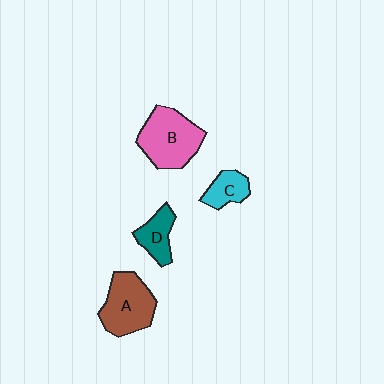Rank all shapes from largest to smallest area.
From largest to smallest: B (pink), A (brown), D (teal), C (cyan).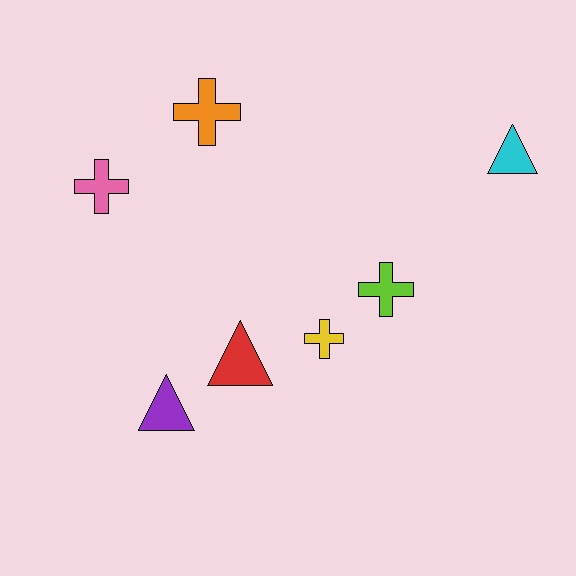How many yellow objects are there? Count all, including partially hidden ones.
There is 1 yellow object.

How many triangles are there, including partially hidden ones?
There are 3 triangles.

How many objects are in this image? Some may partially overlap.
There are 7 objects.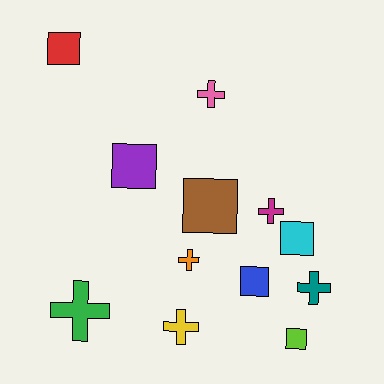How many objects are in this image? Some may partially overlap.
There are 12 objects.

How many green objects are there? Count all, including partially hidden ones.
There is 1 green object.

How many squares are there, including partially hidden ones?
There are 6 squares.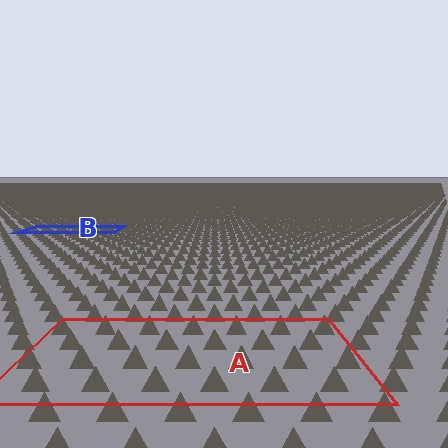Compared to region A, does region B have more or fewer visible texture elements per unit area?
Region B has more texture elements per unit area — they are packed more densely because it is farther away.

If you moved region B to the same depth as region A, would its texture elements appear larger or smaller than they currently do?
They would appear larger. At a closer depth, the same texture elements are projected at a bigger on-screen size.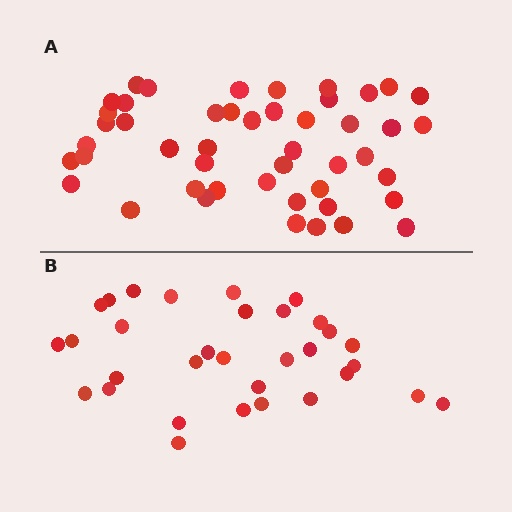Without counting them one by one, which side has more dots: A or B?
Region A (the top region) has more dots.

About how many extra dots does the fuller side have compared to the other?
Region A has approximately 15 more dots than region B.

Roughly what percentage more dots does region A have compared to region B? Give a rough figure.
About 45% more.